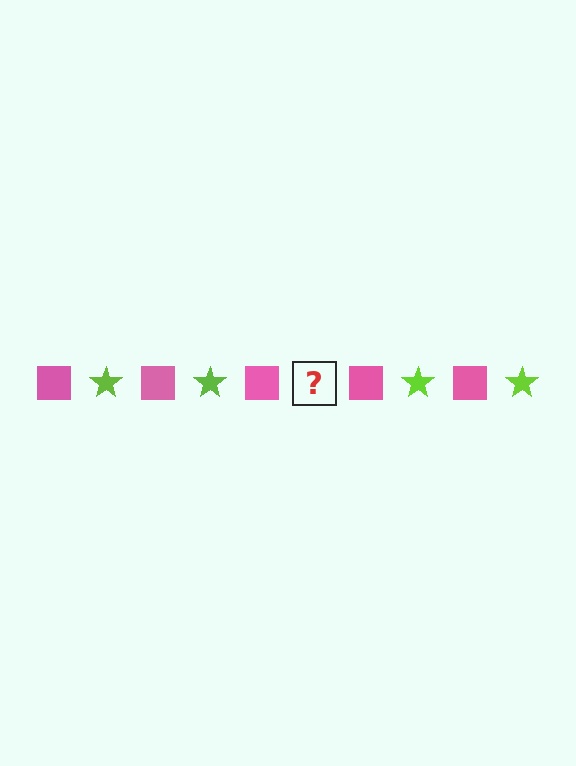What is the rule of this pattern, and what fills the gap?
The rule is that the pattern alternates between pink square and lime star. The gap should be filled with a lime star.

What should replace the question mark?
The question mark should be replaced with a lime star.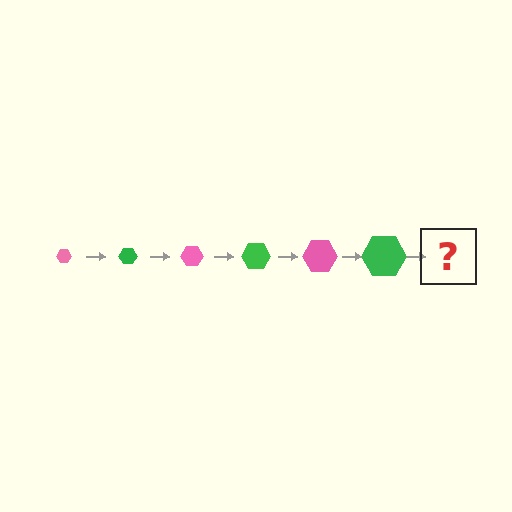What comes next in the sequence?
The next element should be a pink hexagon, larger than the previous one.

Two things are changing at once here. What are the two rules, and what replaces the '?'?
The two rules are that the hexagon grows larger each step and the color cycles through pink and green. The '?' should be a pink hexagon, larger than the previous one.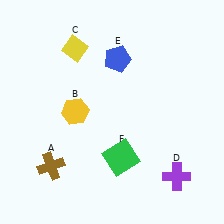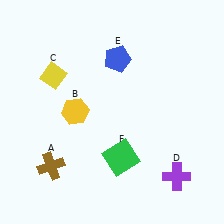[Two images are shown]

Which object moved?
The yellow diamond (C) moved down.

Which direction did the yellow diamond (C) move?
The yellow diamond (C) moved down.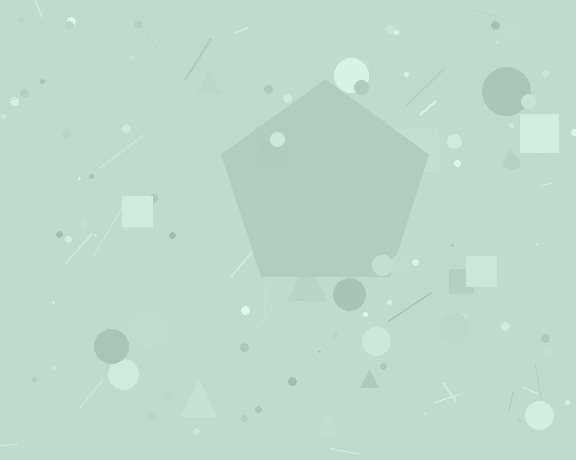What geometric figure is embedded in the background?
A pentagon is embedded in the background.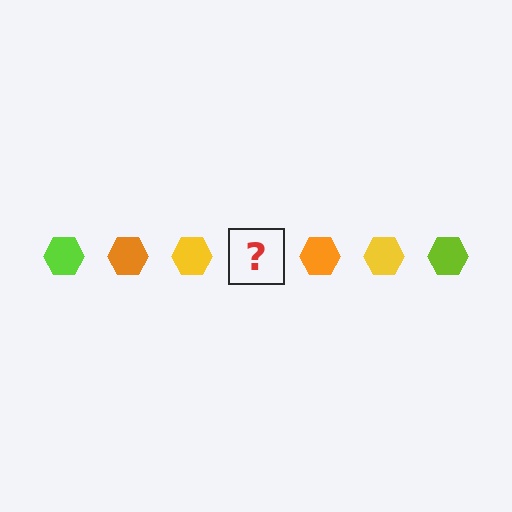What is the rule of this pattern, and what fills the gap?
The rule is that the pattern cycles through lime, orange, yellow hexagons. The gap should be filled with a lime hexagon.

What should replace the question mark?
The question mark should be replaced with a lime hexagon.